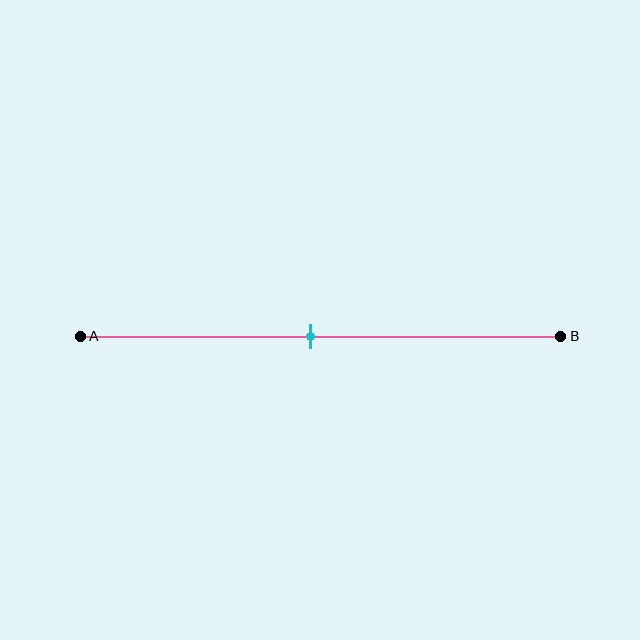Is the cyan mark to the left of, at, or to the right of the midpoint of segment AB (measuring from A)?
The cyan mark is approximately at the midpoint of segment AB.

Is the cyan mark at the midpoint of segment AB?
Yes, the mark is approximately at the midpoint.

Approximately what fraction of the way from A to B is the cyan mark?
The cyan mark is approximately 50% of the way from A to B.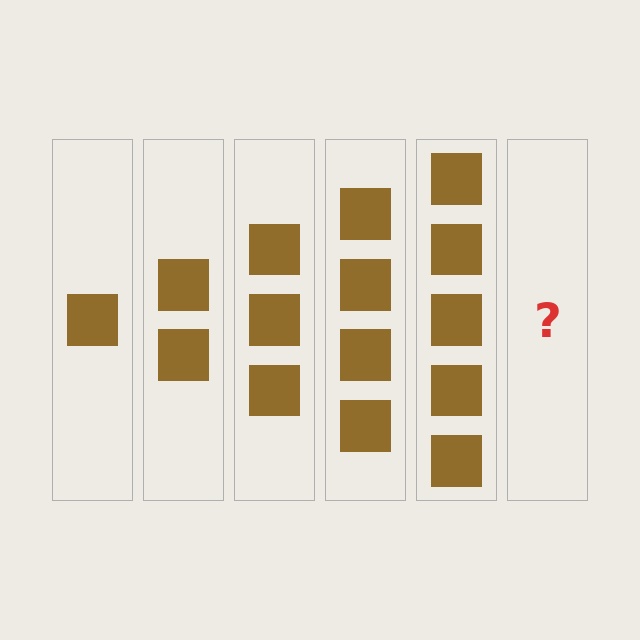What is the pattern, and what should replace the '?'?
The pattern is that each step adds one more square. The '?' should be 6 squares.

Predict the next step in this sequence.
The next step is 6 squares.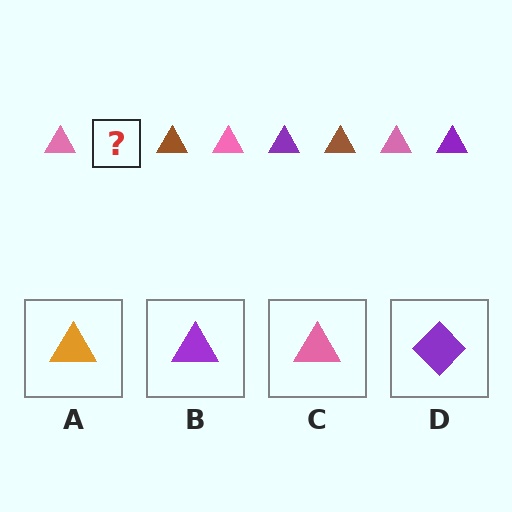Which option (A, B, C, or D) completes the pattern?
B.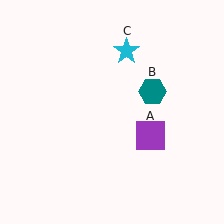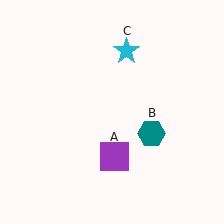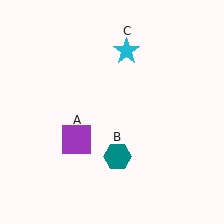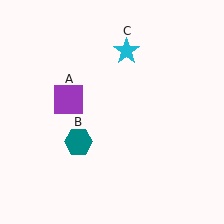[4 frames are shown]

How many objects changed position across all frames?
2 objects changed position: purple square (object A), teal hexagon (object B).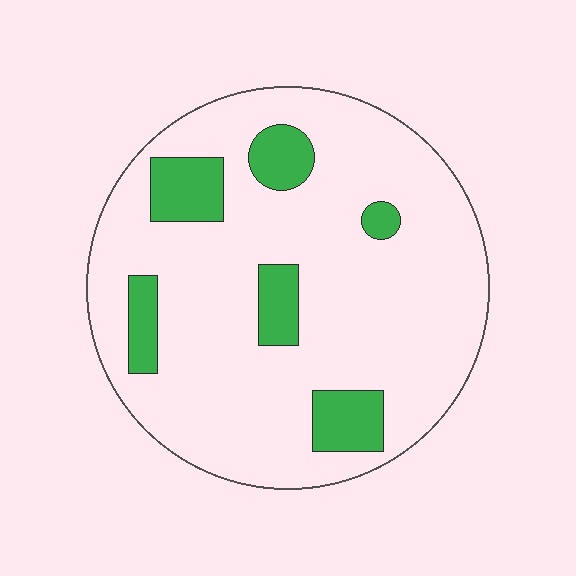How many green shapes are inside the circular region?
6.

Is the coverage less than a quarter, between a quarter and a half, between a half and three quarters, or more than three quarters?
Less than a quarter.